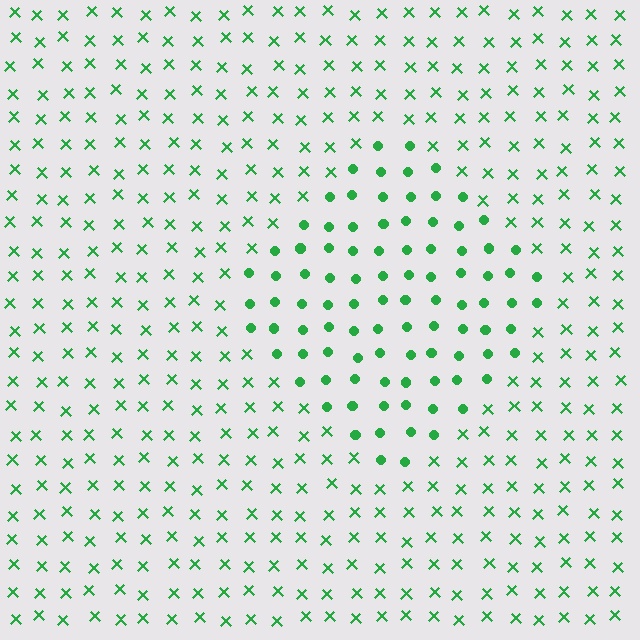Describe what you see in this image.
The image is filled with small green elements arranged in a uniform grid. A diamond-shaped region contains circles, while the surrounding area contains X marks. The boundary is defined purely by the change in element shape.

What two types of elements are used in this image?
The image uses circles inside the diamond region and X marks outside it.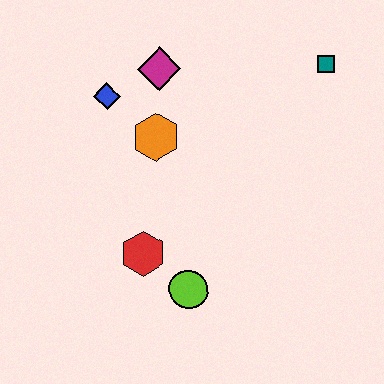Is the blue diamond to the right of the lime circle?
No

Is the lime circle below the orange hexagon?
Yes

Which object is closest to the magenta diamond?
The blue diamond is closest to the magenta diamond.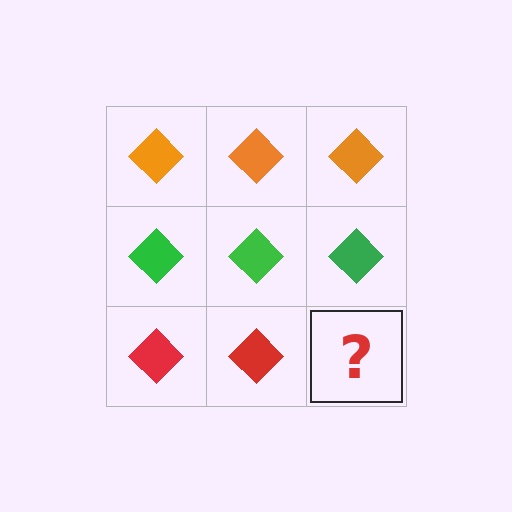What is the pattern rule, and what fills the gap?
The rule is that each row has a consistent color. The gap should be filled with a red diamond.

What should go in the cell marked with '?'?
The missing cell should contain a red diamond.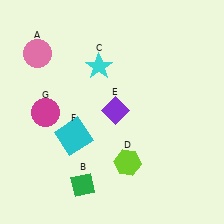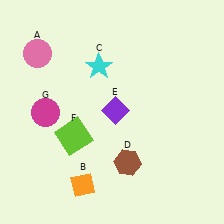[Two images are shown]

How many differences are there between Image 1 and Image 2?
There are 3 differences between the two images.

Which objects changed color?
B changed from green to orange. D changed from lime to brown. F changed from cyan to lime.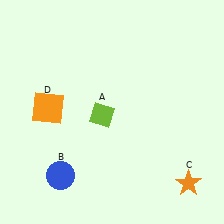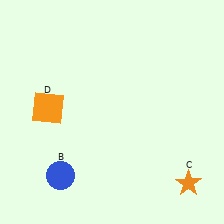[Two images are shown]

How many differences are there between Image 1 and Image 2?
There is 1 difference between the two images.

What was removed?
The lime diamond (A) was removed in Image 2.